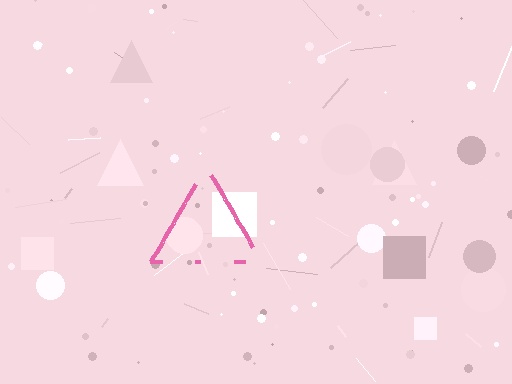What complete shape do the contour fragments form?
The contour fragments form a triangle.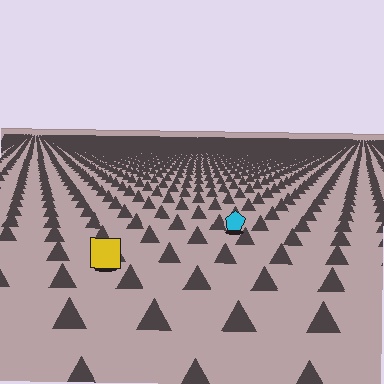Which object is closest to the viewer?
The yellow square is closest. The texture marks near it are larger and more spread out.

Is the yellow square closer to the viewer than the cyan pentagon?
Yes. The yellow square is closer — you can tell from the texture gradient: the ground texture is coarser near it.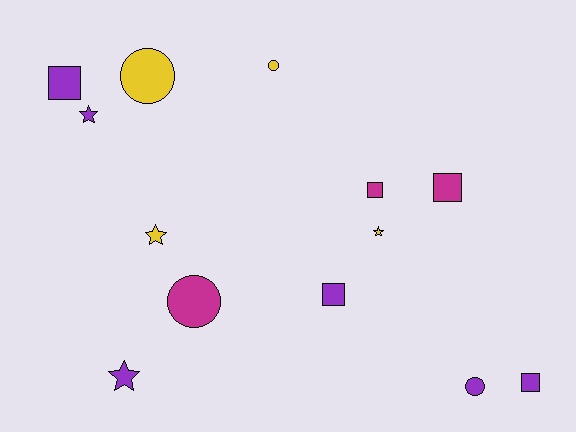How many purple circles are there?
There is 1 purple circle.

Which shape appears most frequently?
Square, with 5 objects.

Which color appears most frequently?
Purple, with 6 objects.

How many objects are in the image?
There are 13 objects.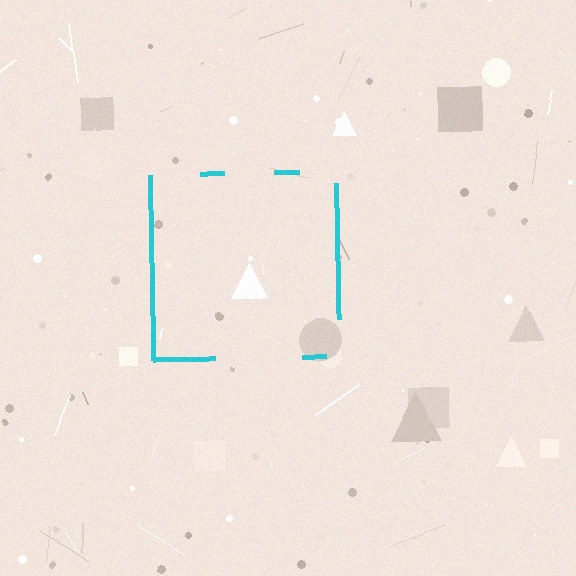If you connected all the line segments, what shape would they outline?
They would outline a square.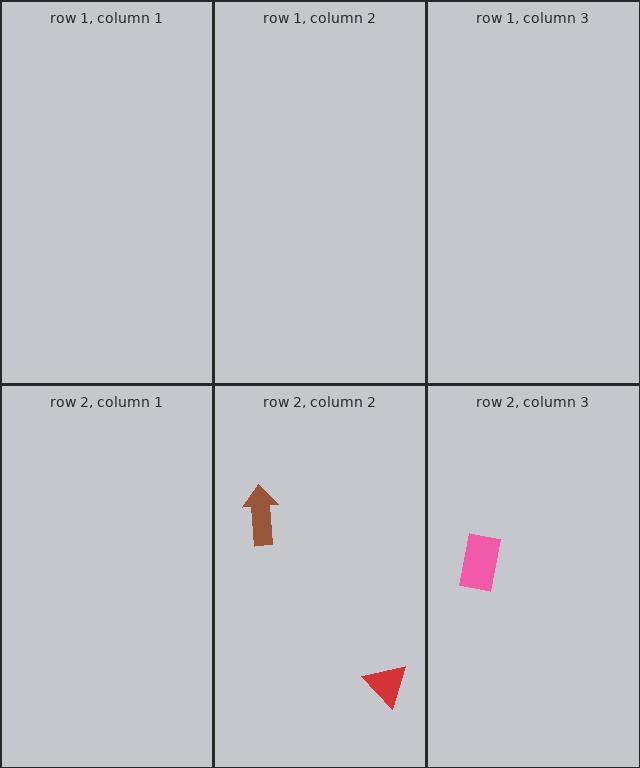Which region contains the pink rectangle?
The row 2, column 3 region.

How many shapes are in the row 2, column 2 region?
2.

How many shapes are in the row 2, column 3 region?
1.